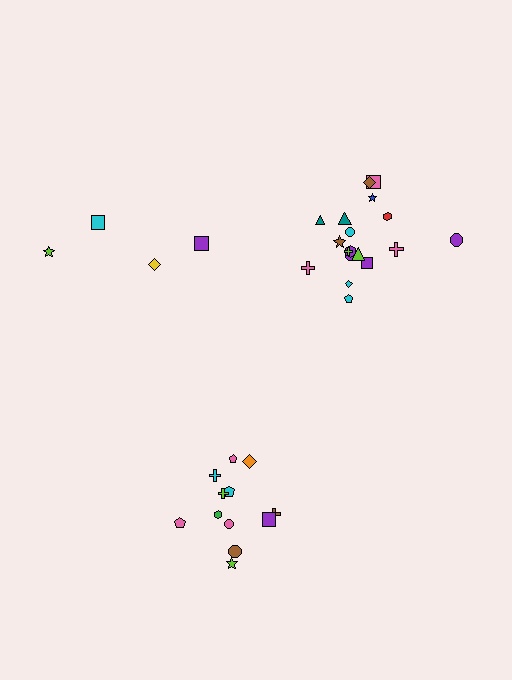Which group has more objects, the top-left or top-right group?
The top-right group.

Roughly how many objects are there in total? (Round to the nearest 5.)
Roughly 35 objects in total.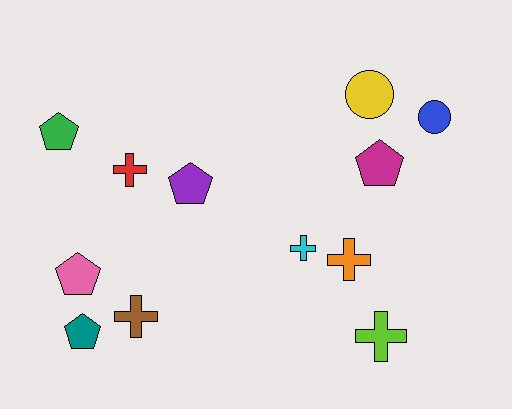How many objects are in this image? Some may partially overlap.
There are 12 objects.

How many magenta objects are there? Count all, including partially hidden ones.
There is 1 magenta object.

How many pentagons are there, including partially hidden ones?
There are 5 pentagons.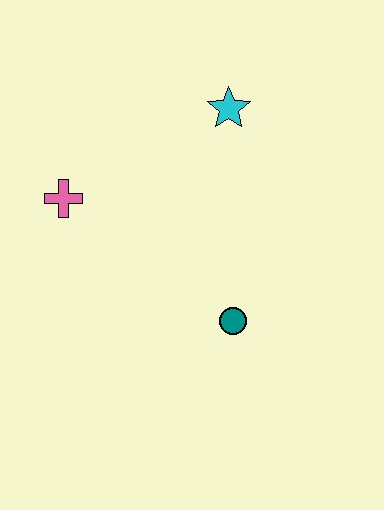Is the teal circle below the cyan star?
Yes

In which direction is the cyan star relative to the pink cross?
The cyan star is to the right of the pink cross.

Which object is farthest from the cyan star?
The teal circle is farthest from the cyan star.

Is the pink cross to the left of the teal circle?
Yes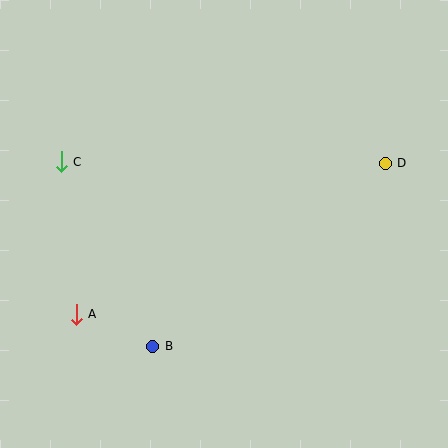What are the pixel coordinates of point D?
Point D is at (385, 163).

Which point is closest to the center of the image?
Point B at (153, 346) is closest to the center.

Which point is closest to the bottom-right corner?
Point D is closest to the bottom-right corner.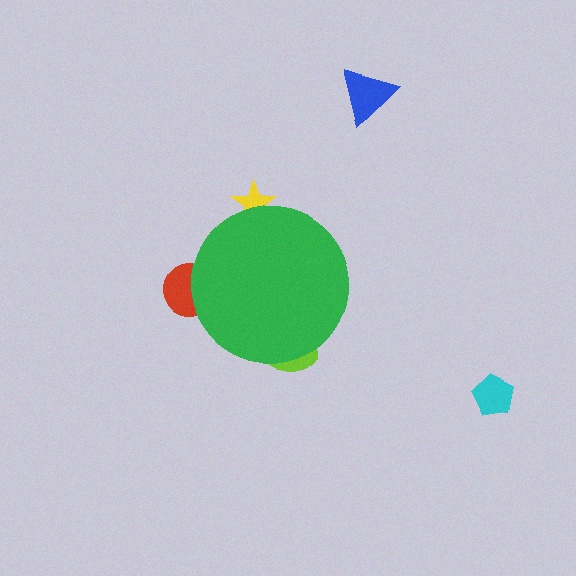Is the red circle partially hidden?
Yes, the red circle is partially hidden behind the green circle.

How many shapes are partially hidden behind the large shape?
3 shapes are partially hidden.